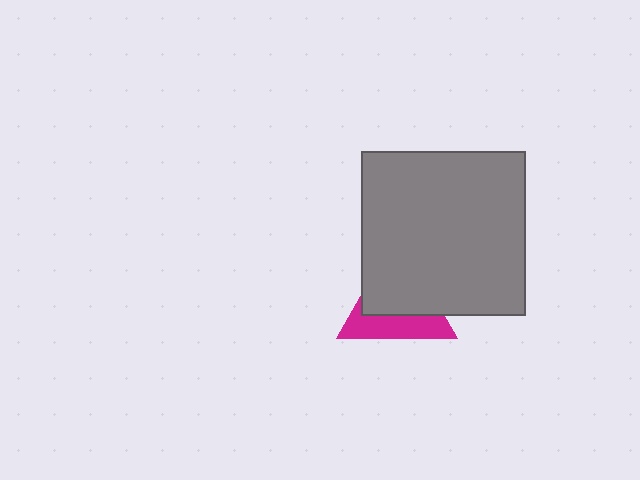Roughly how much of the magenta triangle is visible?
A small part of it is visible (roughly 42%).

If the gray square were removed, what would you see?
You would see the complete magenta triangle.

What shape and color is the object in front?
The object in front is a gray square.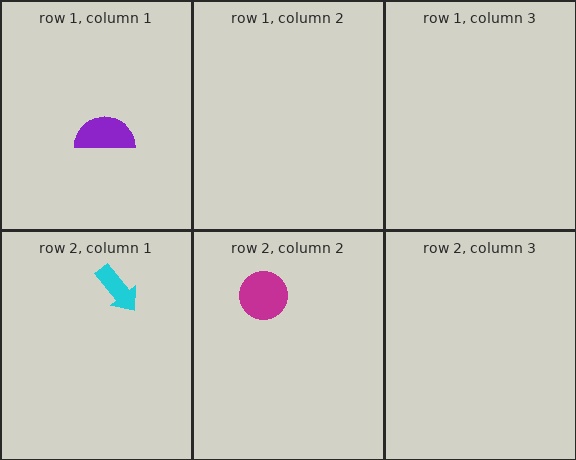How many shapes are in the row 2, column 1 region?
1.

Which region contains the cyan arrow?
The row 2, column 1 region.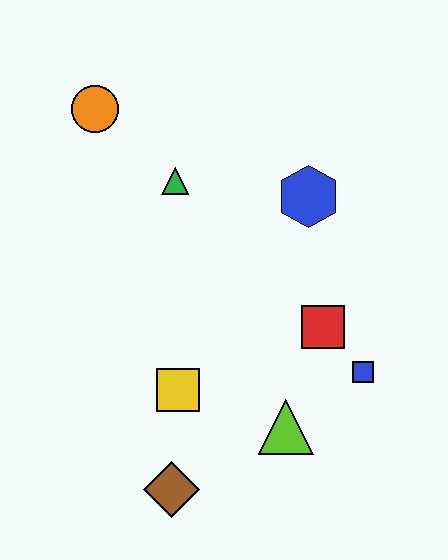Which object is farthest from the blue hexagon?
The brown diamond is farthest from the blue hexagon.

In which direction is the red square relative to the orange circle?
The red square is to the right of the orange circle.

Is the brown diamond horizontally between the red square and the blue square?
No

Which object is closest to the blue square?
The red square is closest to the blue square.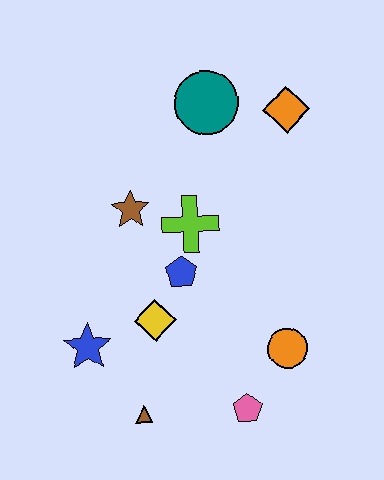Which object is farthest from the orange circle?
The teal circle is farthest from the orange circle.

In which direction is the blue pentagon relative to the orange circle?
The blue pentagon is to the left of the orange circle.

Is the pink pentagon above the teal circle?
No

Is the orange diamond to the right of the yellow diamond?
Yes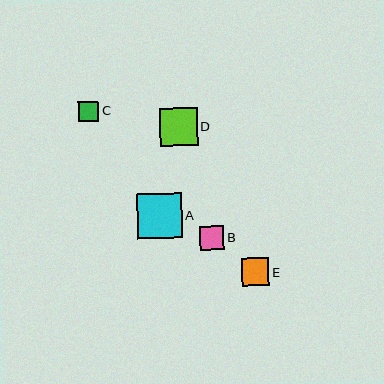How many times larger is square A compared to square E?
Square A is approximately 1.7 times the size of square E.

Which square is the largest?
Square A is the largest with a size of approximately 45 pixels.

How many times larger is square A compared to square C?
Square A is approximately 2.3 times the size of square C.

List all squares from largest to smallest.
From largest to smallest: A, D, E, B, C.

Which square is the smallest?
Square C is the smallest with a size of approximately 20 pixels.